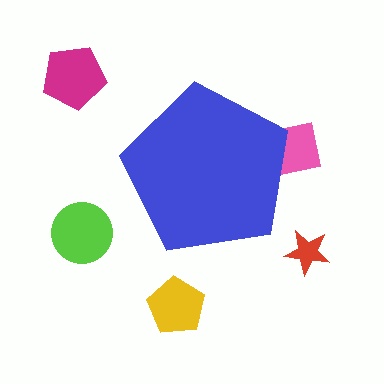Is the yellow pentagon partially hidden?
No, the yellow pentagon is fully visible.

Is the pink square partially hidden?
Yes, the pink square is partially hidden behind the blue pentagon.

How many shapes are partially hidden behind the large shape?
1 shape is partially hidden.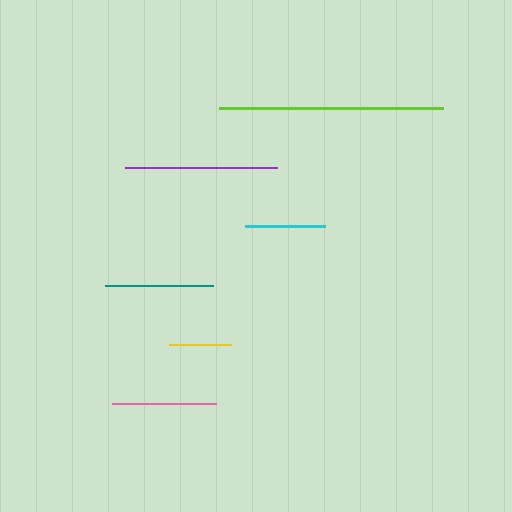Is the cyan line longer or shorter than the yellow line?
The cyan line is longer than the yellow line.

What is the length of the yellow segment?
The yellow segment is approximately 62 pixels long.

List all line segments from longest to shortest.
From longest to shortest: lime, purple, teal, pink, cyan, yellow.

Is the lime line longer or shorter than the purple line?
The lime line is longer than the purple line.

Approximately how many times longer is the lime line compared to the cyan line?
The lime line is approximately 2.8 times the length of the cyan line.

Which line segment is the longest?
The lime line is the longest at approximately 224 pixels.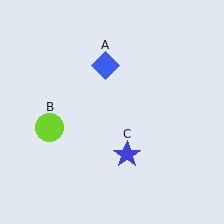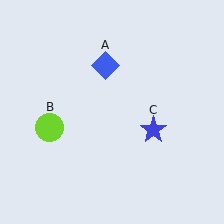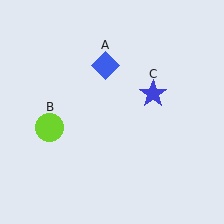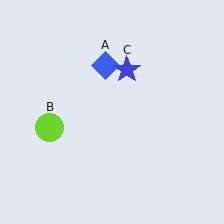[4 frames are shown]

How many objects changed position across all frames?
1 object changed position: blue star (object C).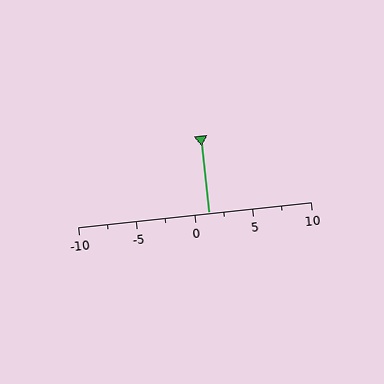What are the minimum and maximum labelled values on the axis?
The axis runs from -10 to 10.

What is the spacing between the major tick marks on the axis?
The major ticks are spaced 5 apart.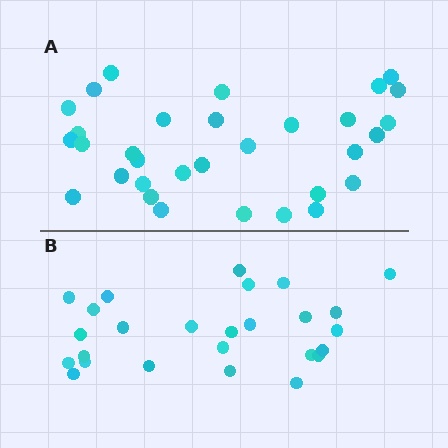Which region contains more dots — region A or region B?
Region A (the top region) has more dots.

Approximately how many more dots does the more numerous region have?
Region A has about 6 more dots than region B.